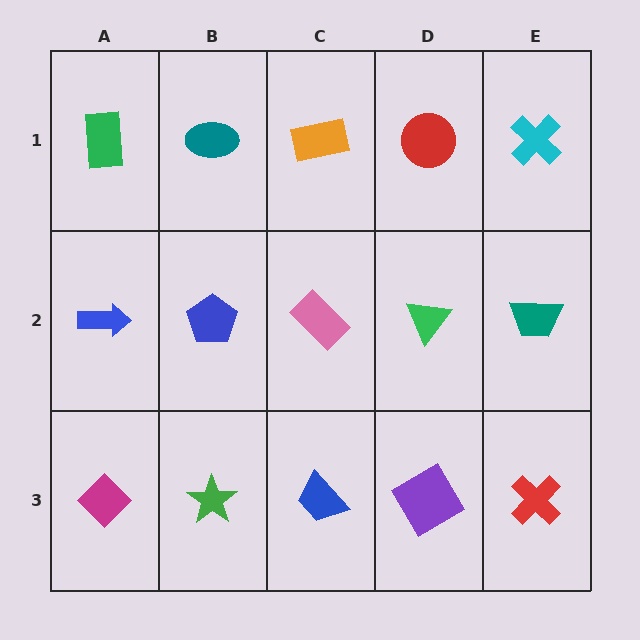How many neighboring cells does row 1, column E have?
2.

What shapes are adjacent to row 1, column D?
A green triangle (row 2, column D), an orange rectangle (row 1, column C), a cyan cross (row 1, column E).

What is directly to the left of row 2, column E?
A green triangle.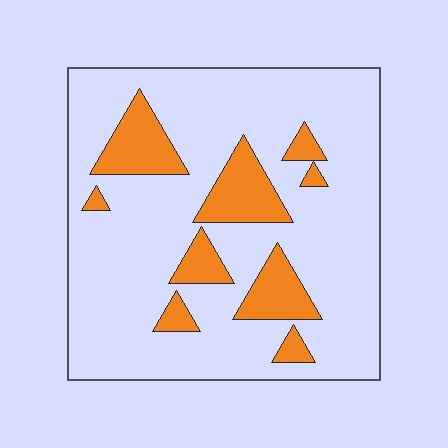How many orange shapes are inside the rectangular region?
9.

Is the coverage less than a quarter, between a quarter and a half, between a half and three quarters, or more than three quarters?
Less than a quarter.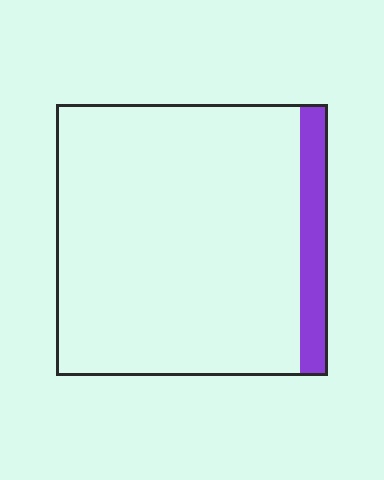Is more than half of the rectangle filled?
No.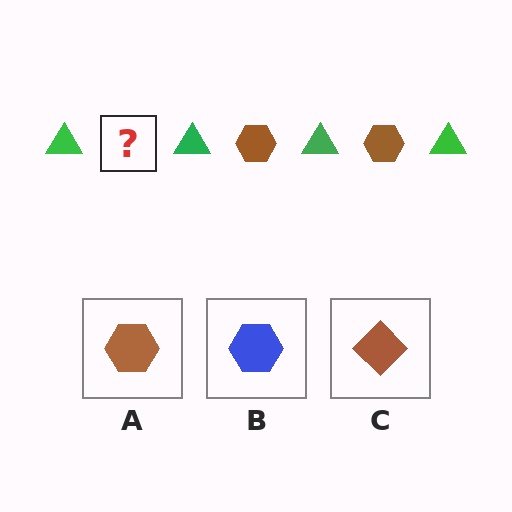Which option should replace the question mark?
Option A.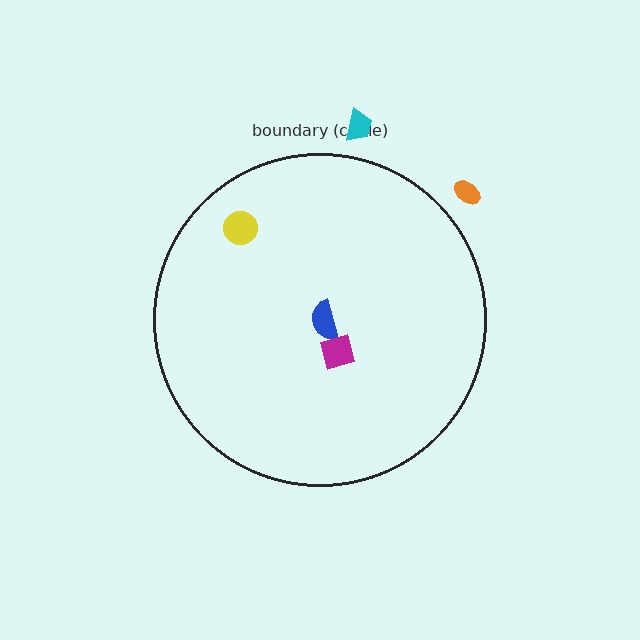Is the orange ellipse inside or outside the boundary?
Outside.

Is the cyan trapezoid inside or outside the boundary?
Outside.